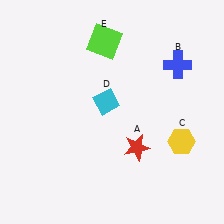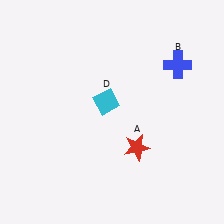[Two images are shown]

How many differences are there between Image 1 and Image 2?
There are 2 differences between the two images.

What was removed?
The yellow hexagon (C), the lime square (E) were removed in Image 2.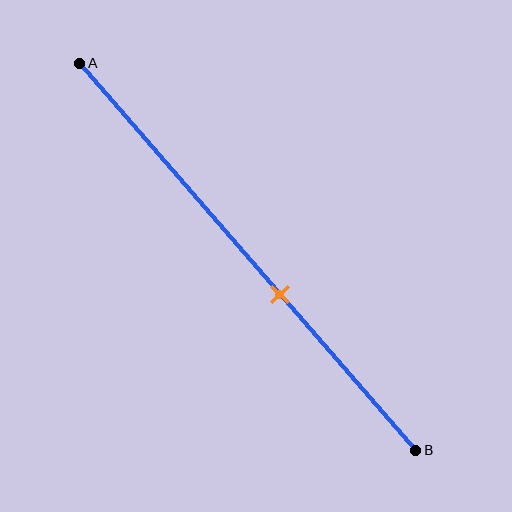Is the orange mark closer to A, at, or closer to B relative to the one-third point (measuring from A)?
The orange mark is closer to point B than the one-third point of segment AB.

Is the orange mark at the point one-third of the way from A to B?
No, the mark is at about 60% from A, not at the 33% one-third point.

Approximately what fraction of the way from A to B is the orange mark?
The orange mark is approximately 60% of the way from A to B.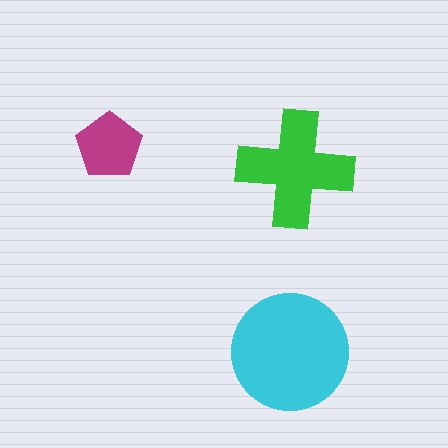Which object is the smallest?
The magenta pentagon.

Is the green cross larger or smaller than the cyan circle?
Smaller.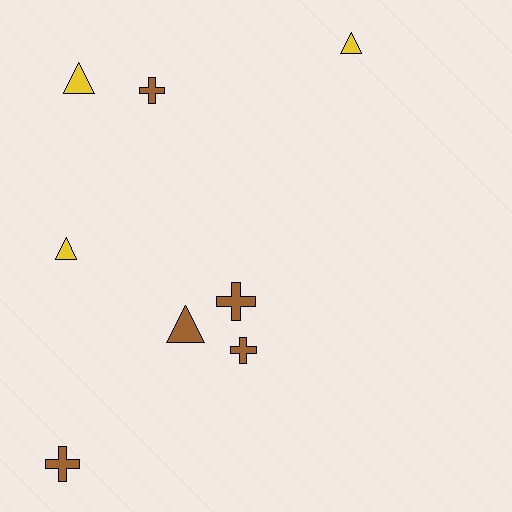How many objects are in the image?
There are 8 objects.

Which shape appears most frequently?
Triangle, with 4 objects.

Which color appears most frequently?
Brown, with 5 objects.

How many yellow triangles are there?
There are 3 yellow triangles.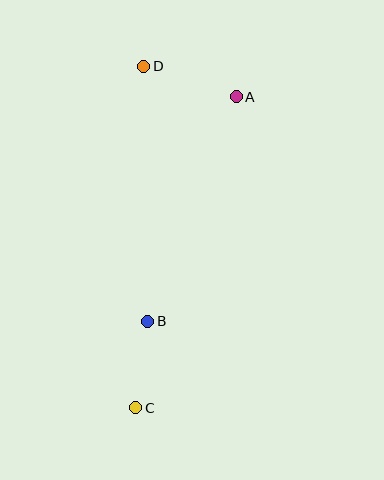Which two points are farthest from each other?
Points C and D are farthest from each other.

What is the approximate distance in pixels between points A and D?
The distance between A and D is approximately 98 pixels.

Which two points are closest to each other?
Points B and C are closest to each other.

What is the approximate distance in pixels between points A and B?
The distance between A and B is approximately 241 pixels.